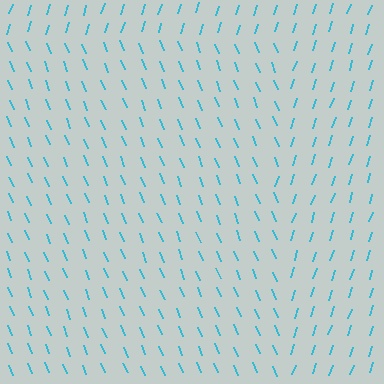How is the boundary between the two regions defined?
The boundary is defined purely by a change in line orientation (approximately 40 degrees difference). All lines are the same color and thickness.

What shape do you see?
I see a rectangle.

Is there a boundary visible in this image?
Yes, there is a texture boundary formed by a change in line orientation.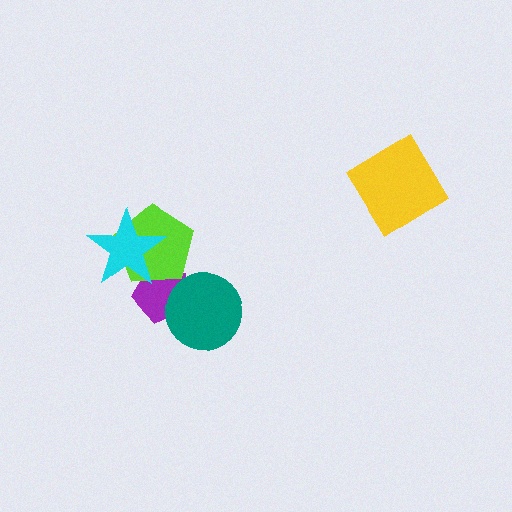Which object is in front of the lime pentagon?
The cyan star is in front of the lime pentagon.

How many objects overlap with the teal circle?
1 object overlaps with the teal circle.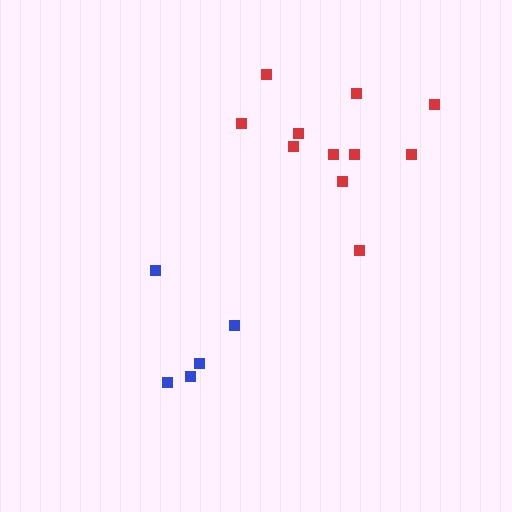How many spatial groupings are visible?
There are 2 spatial groupings.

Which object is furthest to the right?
The red cluster is rightmost.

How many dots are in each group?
Group 1: 5 dots, Group 2: 11 dots (16 total).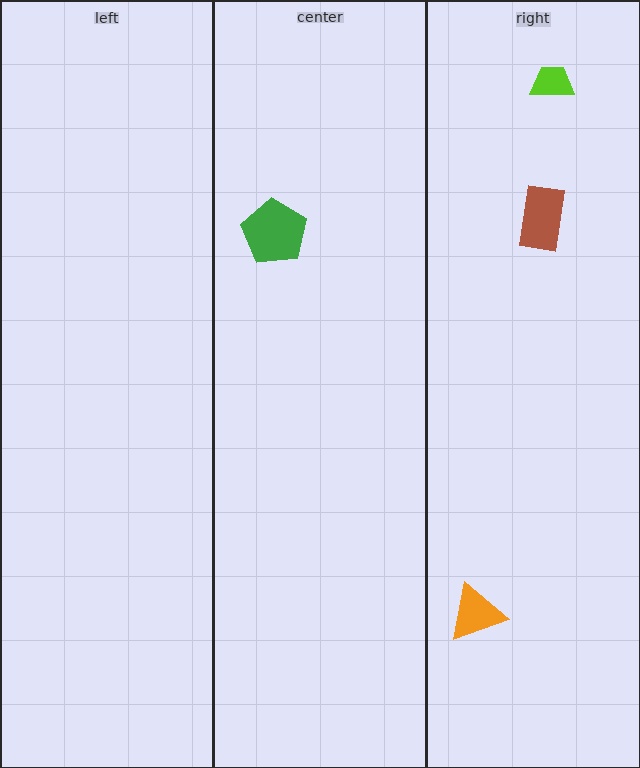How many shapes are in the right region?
3.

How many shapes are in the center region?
1.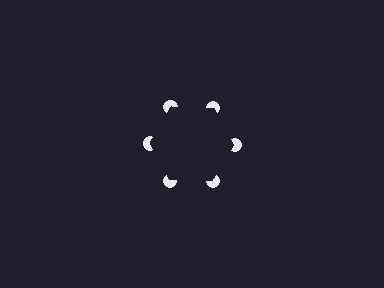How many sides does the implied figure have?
6 sides.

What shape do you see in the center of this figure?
An illusory hexagon — its edges are inferred from the aligned wedge cuts in the pac-man discs, not physically drawn.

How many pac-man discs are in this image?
There are 6 — one at each vertex of the illusory hexagon.